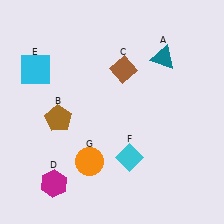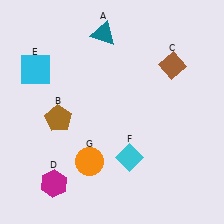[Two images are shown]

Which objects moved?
The objects that moved are: the teal triangle (A), the brown diamond (C).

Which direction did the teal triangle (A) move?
The teal triangle (A) moved left.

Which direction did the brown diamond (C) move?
The brown diamond (C) moved right.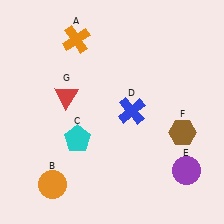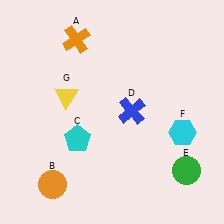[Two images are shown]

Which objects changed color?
E changed from purple to green. F changed from brown to cyan. G changed from red to yellow.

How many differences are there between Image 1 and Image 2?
There are 3 differences between the two images.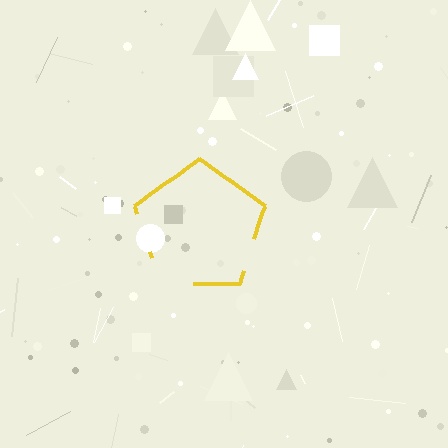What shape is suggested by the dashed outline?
The dashed outline suggests a pentagon.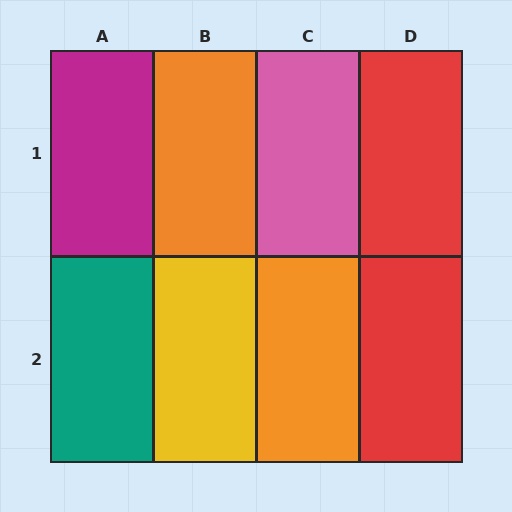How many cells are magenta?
1 cell is magenta.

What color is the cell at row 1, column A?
Magenta.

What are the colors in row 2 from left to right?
Teal, yellow, orange, red.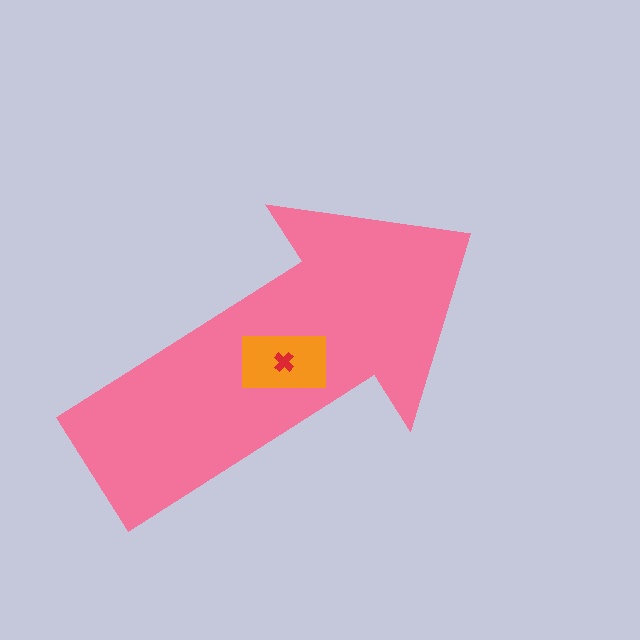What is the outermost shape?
The pink arrow.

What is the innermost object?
The red cross.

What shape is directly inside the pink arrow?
The orange rectangle.